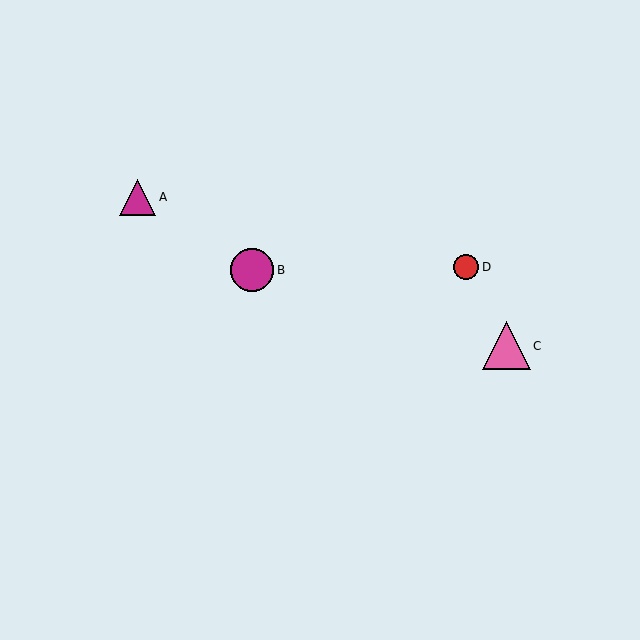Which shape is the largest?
The pink triangle (labeled C) is the largest.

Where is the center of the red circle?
The center of the red circle is at (466, 267).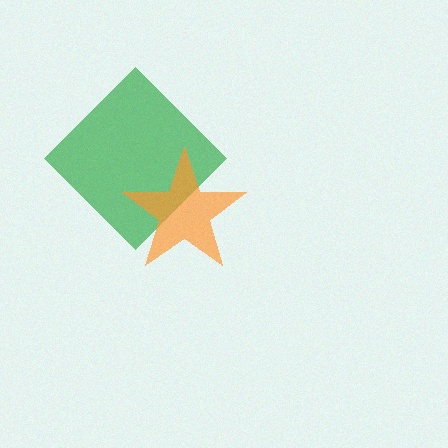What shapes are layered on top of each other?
The layered shapes are: a green diamond, an orange star.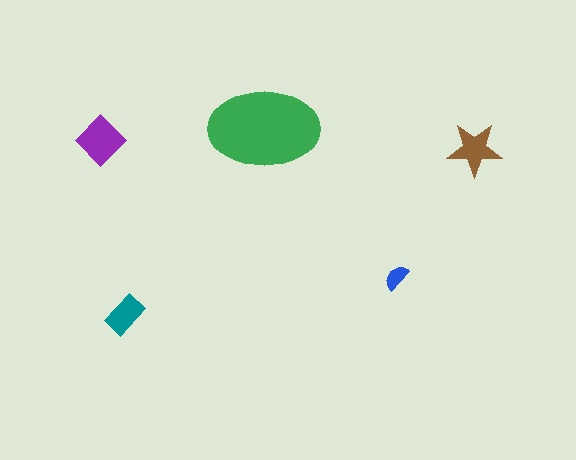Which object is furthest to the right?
The brown star is rightmost.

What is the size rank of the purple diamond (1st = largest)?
2nd.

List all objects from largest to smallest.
The green ellipse, the purple diamond, the brown star, the teal rectangle, the blue semicircle.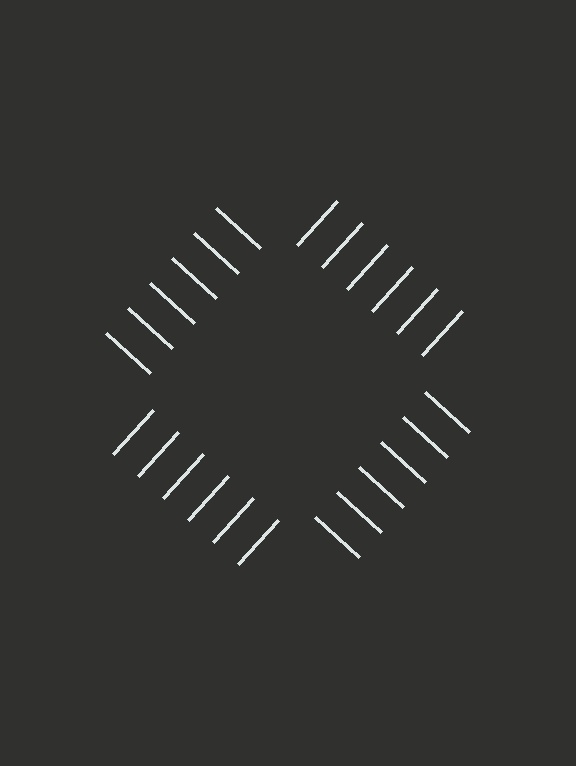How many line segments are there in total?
24 — 6 along each of the 4 edges.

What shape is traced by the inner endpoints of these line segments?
An illusory square — the line segments terminate on its edges but no continuous stroke is drawn.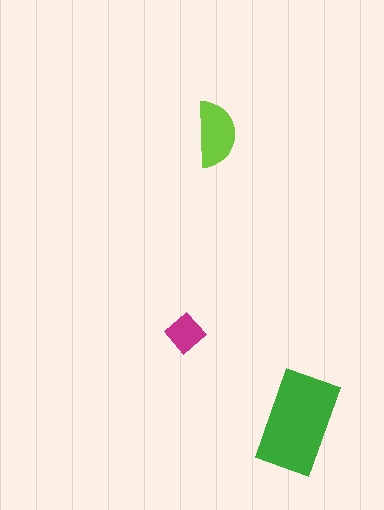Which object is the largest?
The green rectangle.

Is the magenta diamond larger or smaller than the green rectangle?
Smaller.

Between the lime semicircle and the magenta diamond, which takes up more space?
The lime semicircle.